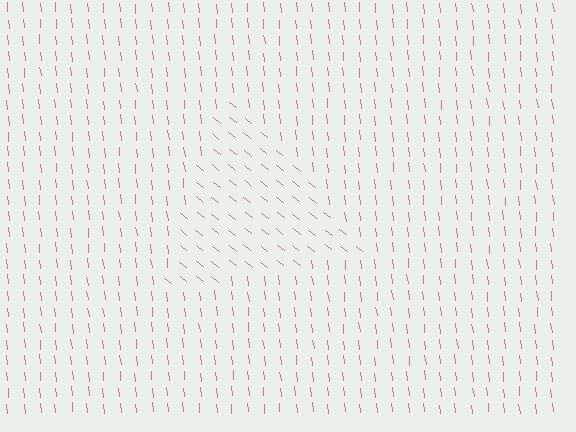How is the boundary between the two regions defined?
The boundary is defined purely by a change in line orientation (approximately 45 degrees difference). All lines are the same color and thickness.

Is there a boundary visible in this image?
Yes, there is a texture boundary formed by a change in line orientation.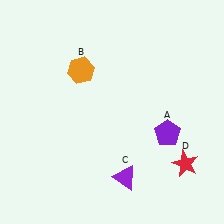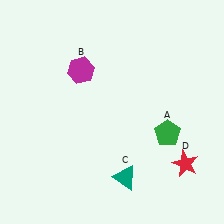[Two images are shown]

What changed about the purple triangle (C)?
In Image 1, C is purple. In Image 2, it changed to teal.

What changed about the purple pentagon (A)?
In Image 1, A is purple. In Image 2, it changed to green.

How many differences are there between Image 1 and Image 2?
There are 3 differences between the two images.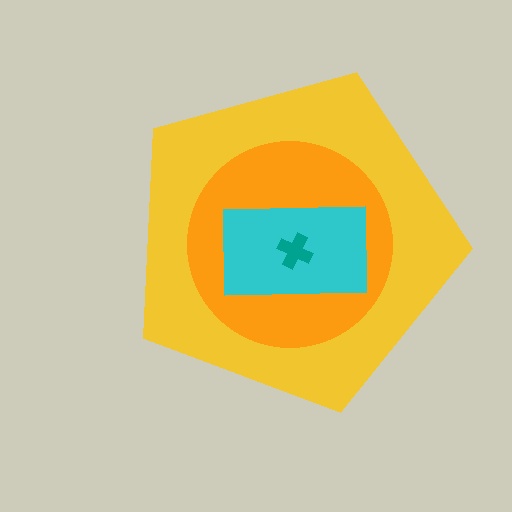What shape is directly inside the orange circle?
The cyan rectangle.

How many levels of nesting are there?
4.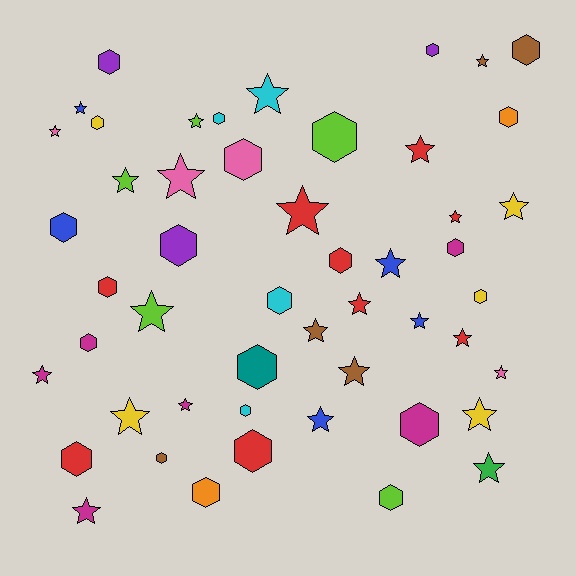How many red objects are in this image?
There are 9 red objects.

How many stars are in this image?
There are 26 stars.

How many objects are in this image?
There are 50 objects.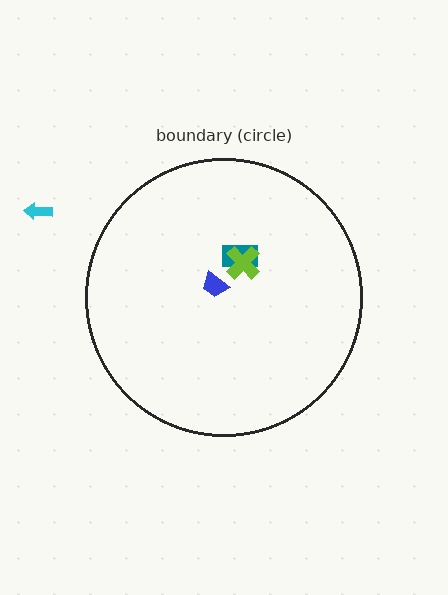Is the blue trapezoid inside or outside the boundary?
Inside.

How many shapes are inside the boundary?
3 inside, 1 outside.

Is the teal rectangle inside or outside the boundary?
Inside.